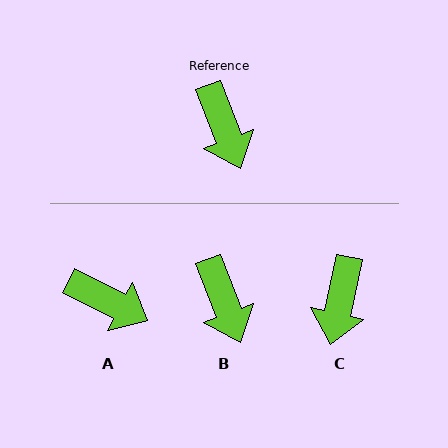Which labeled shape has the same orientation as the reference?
B.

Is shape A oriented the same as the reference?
No, it is off by about 42 degrees.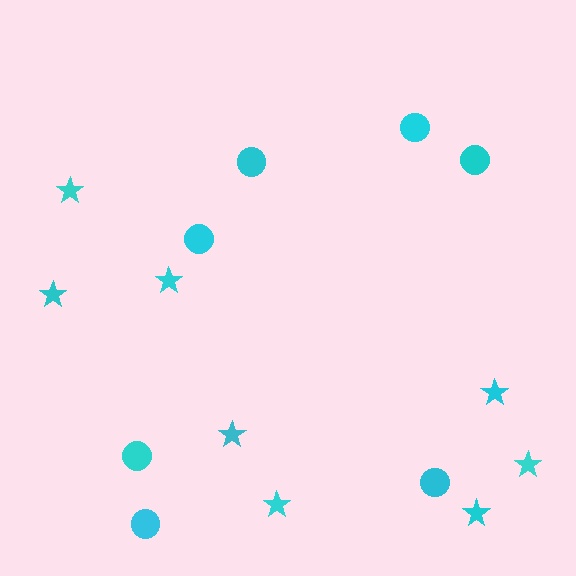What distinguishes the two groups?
There are 2 groups: one group of stars (8) and one group of circles (7).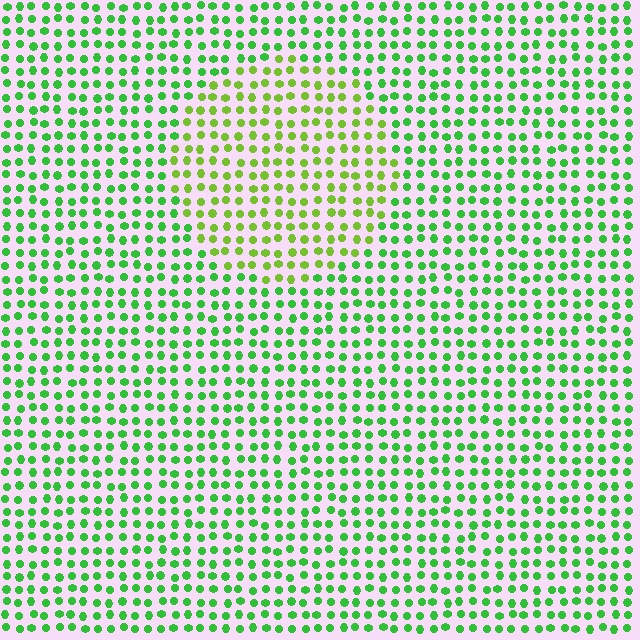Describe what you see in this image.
The image is filled with small green elements in a uniform arrangement. A circle-shaped region is visible where the elements are tinted to a slightly different hue, forming a subtle color boundary.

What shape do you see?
I see a circle.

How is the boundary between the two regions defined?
The boundary is defined purely by a slight shift in hue (about 33 degrees). Spacing, size, and orientation are identical on both sides.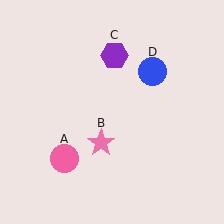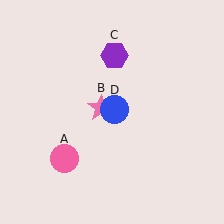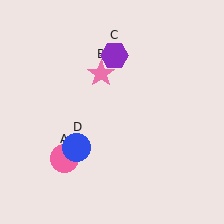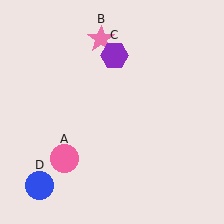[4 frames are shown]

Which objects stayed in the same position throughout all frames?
Pink circle (object A) and purple hexagon (object C) remained stationary.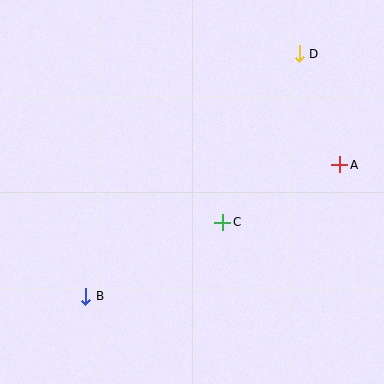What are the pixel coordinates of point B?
Point B is at (86, 296).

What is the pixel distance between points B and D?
The distance between B and D is 323 pixels.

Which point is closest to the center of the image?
Point C at (223, 222) is closest to the center.